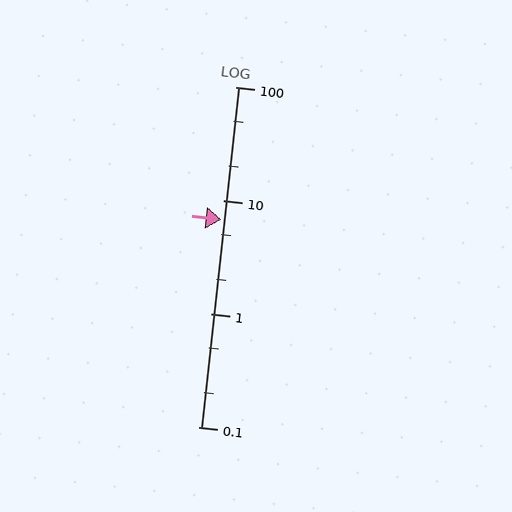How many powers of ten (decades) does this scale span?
The scale spans 3 decades, from 0.1 to 100.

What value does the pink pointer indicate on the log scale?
The pointer indicates approximately 6.8.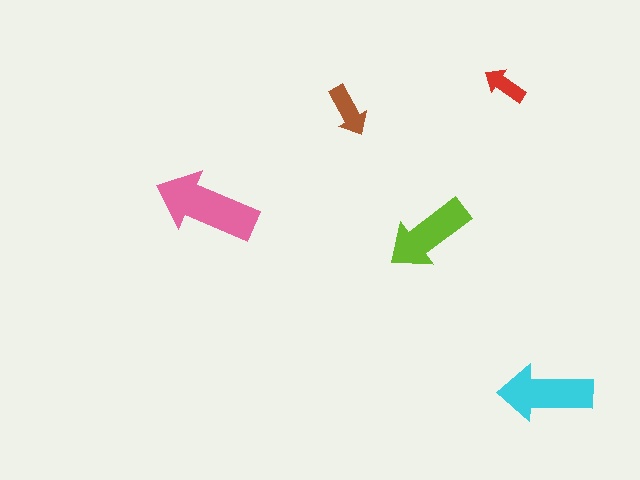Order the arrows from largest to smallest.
the pink one, the cyan one, the lime one, the brown one, the red one.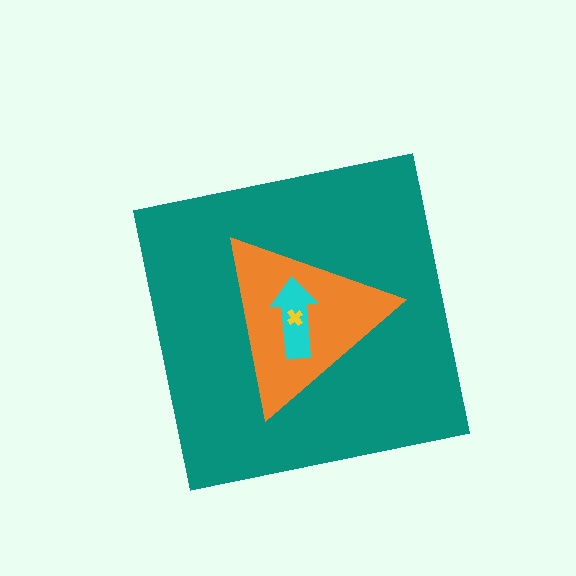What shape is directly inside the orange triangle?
The cyan arrow.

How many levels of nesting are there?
4.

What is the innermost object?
The yellow cross.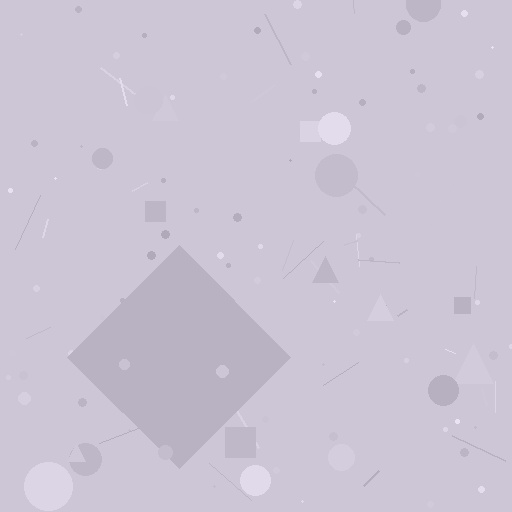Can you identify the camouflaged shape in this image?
The camouflaged shape is a diamond.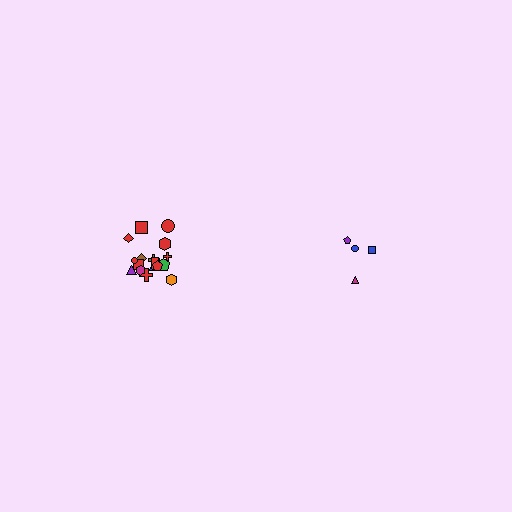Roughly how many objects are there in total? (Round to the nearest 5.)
Roughly 20 objects in total.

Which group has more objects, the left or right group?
The left group.